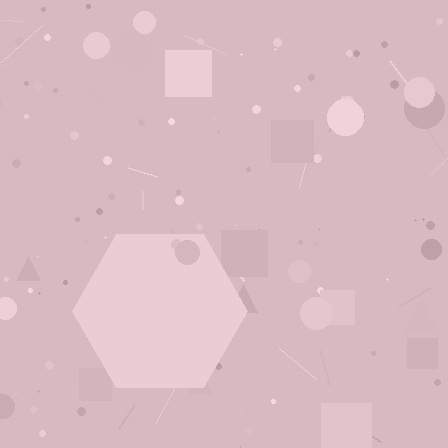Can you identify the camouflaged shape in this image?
The camouflaged shape is a hexagon.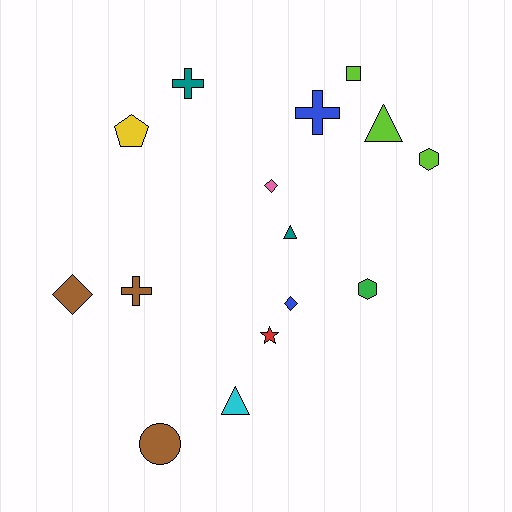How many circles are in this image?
There is 1 circle.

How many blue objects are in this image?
There are 2 blue objects.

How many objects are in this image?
There are 15 objects.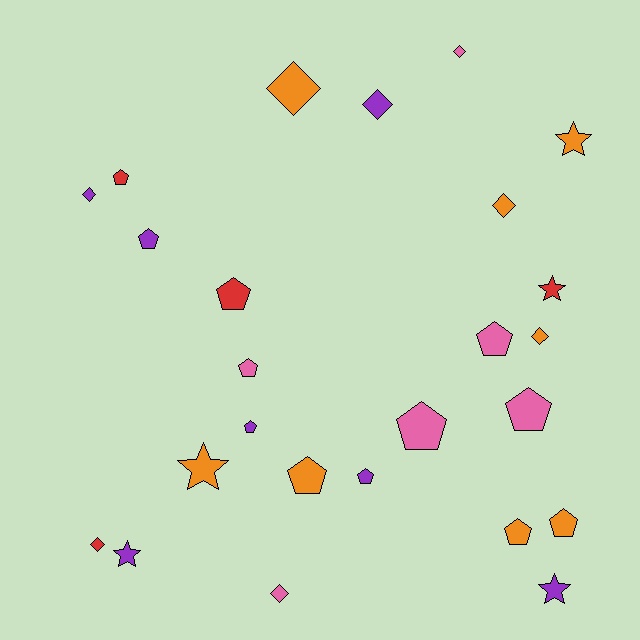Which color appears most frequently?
Orange, with 8 objects.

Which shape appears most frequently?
Pentagon, with 12 objects.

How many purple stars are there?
There are 2 purple stars.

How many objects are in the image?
There are 25 objects.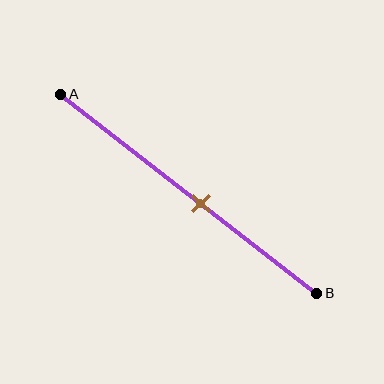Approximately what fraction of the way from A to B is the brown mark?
The brown mark is approximately 55% of the way from A to B.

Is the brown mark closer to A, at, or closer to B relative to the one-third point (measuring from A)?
The brown mark is closer to point B than the one-third point of segment AB.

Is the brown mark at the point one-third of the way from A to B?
No, the mark is at about 55% from A, not at the 33% one-third point.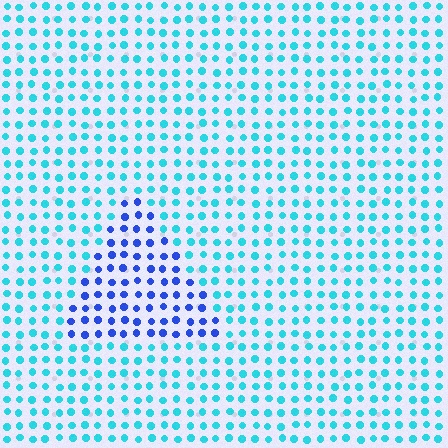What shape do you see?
I see a triangle.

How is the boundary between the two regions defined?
The boundary is defined purely by a slight shift in hue (about 46 degrees). Spacing, size, and orientation are identical on both sides.